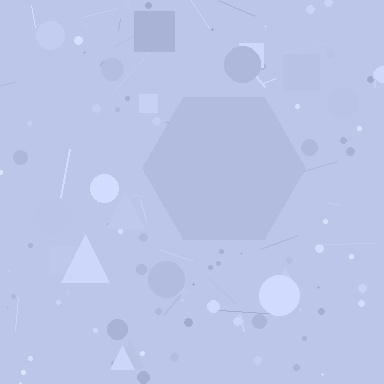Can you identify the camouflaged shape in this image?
The camouflaged shape is a hexagon.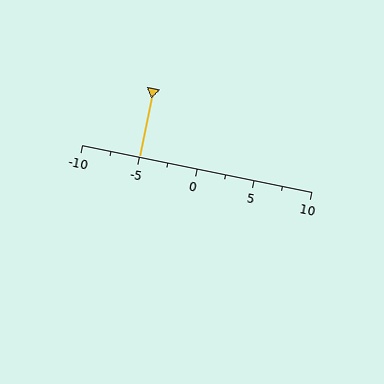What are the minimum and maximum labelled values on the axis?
The axis runs from -10 to 10.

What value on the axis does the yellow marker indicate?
The marker indicates approximately -5.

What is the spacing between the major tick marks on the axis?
The major ticks are spaced 5 apart.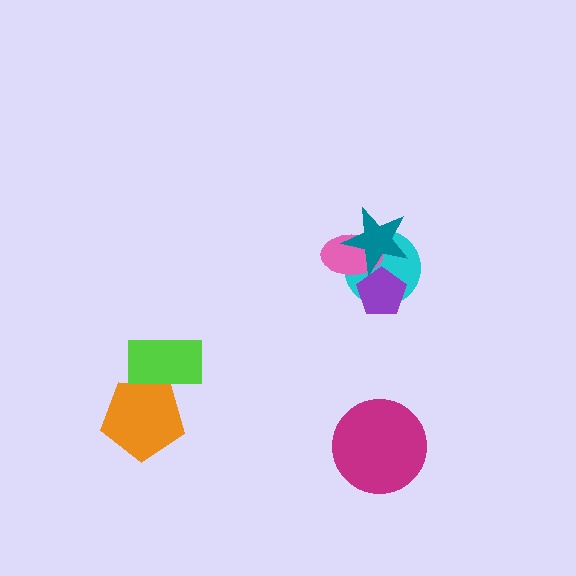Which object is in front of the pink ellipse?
The teal star is in front of the pink ellipse.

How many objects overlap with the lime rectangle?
1 object overlaps with the lime rectangle.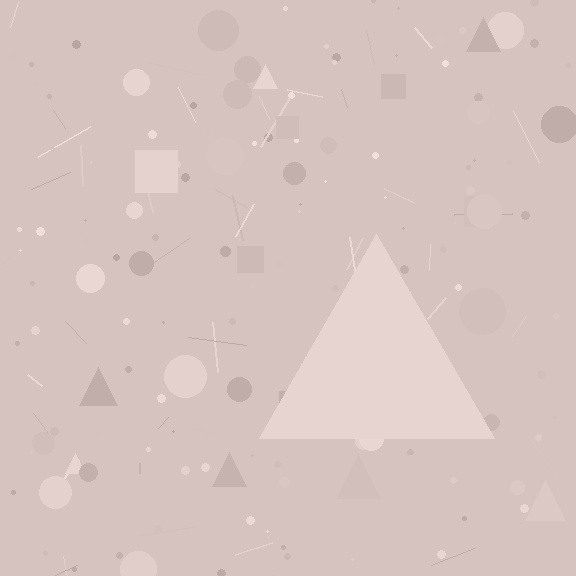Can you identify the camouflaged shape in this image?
The camouflaged shape is a triangle.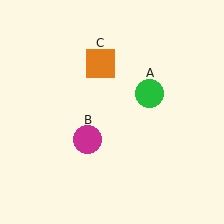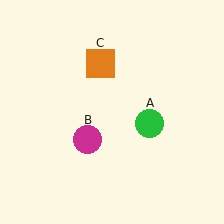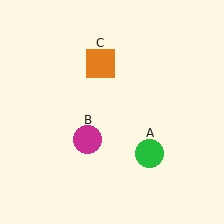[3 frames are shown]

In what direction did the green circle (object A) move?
The green circle (object A) moved down.